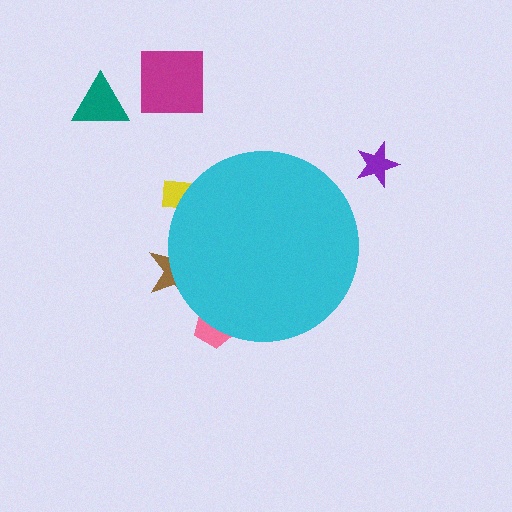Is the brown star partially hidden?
Yes, the brown star is partially hidden behind the cyan circle.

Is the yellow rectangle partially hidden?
Yes, the yellow rectangle is partially hidden behind the cyan circle.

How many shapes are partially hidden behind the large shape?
3 shapes are partially hidden.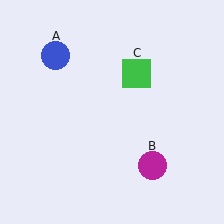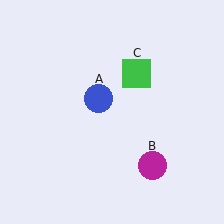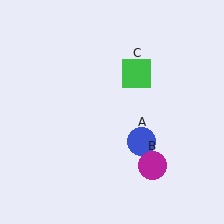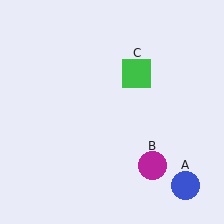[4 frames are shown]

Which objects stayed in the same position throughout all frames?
Magenta circle (object B) and green square (object C) remained stationary.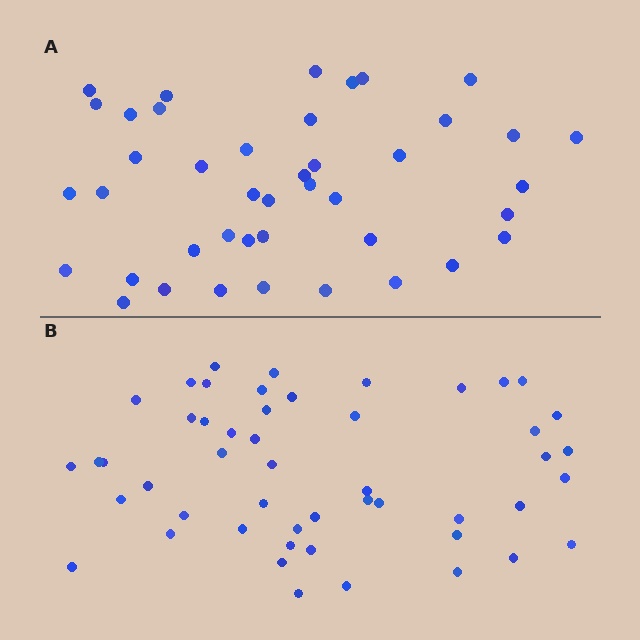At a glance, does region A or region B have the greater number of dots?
Region B (the bottom region) has more dots.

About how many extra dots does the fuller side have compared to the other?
Region B has roughly 8 or so more dots than region A.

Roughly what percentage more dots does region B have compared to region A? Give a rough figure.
About 20% more.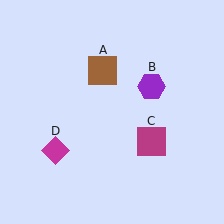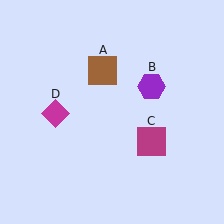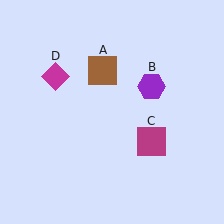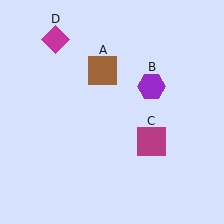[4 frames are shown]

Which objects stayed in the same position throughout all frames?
Brown square (object A) and purple hexagon (object B) and magenta square (object C) remained stationary.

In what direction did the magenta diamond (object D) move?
The magenta diamond (object D) moved up.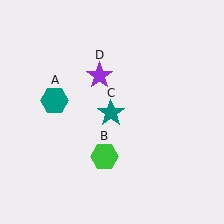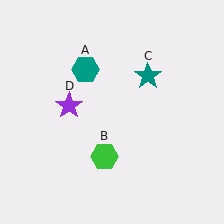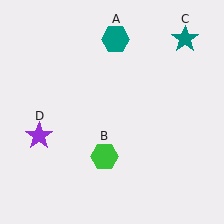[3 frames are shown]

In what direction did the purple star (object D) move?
The purple star (object D) moved down and to the left.